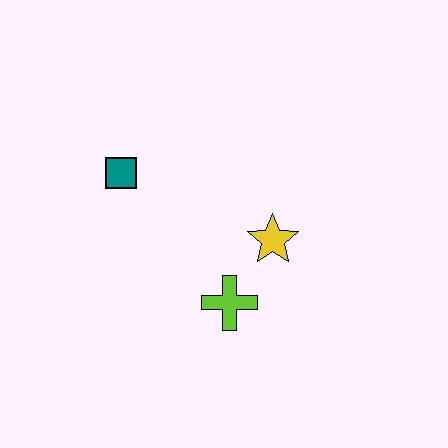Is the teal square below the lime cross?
No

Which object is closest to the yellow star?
The lime cross is closest to the yellow star.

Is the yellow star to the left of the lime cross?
No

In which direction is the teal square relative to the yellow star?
The teal square is to the left of the yellow star.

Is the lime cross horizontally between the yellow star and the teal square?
Yes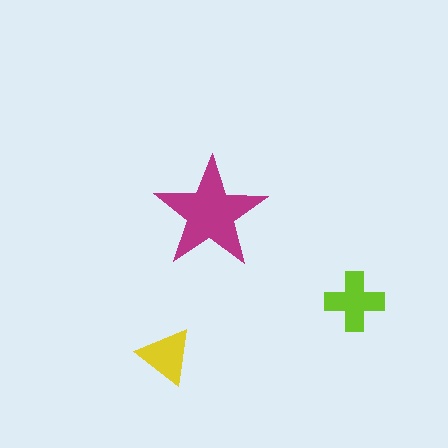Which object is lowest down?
The yellow triangle is bottommost.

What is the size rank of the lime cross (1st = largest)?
2nd.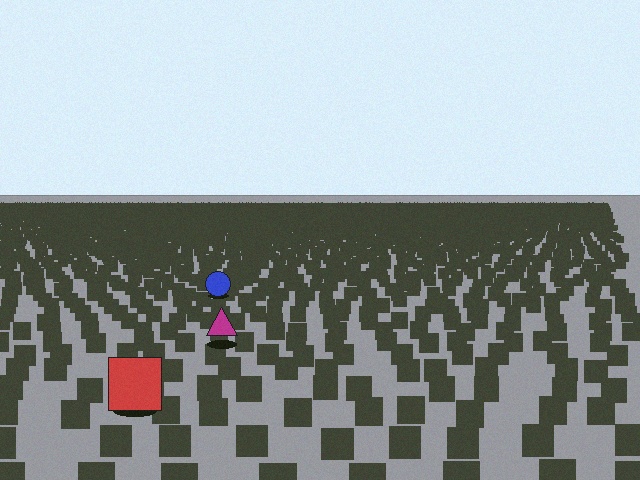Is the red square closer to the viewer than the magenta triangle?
Yes. The red square is closer — you can tell from the texture gradient: the ground texture is coarser near it.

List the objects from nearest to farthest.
From nearest to farthest: the red square, the magenta triangle, the blue circle.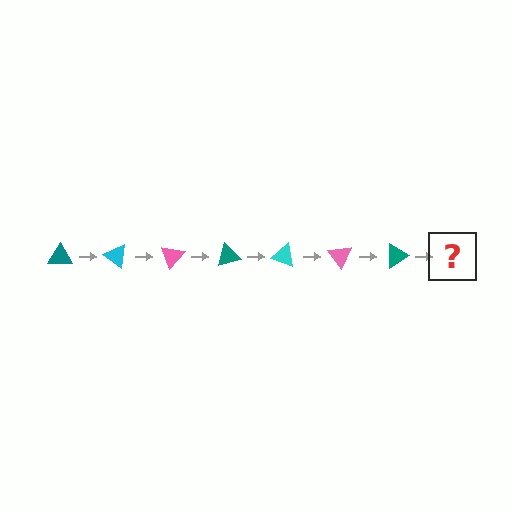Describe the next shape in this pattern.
It should be a cyan triangle, rotated 245 degrees from the start.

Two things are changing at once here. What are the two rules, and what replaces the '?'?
The two rules are that it rotates 35 degrees each step and the color cycles through teal, cyan, and pink. The '?' should be a cyan triangle, rotated 245 degrees from the start.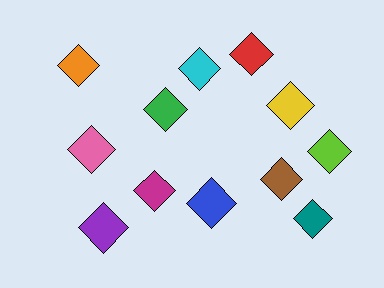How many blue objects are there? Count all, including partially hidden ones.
There is 1 blue object.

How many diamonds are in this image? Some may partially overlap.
There are 12 diamonds.